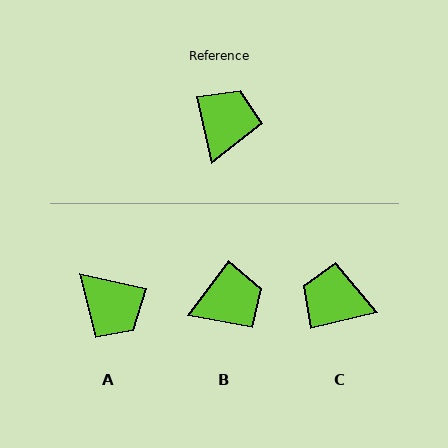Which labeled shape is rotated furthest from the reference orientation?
A, about 114 degrees away.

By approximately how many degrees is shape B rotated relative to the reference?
Approximately 48 degrees clockwise.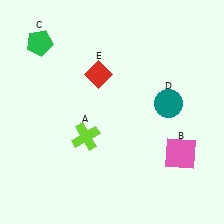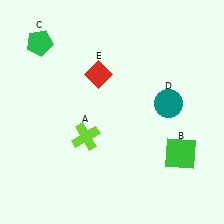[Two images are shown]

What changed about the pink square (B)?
In Image 1, B is pink. In Image 2, it changed to green.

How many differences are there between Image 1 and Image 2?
There is 1 difference between the two images.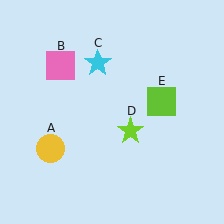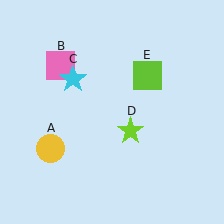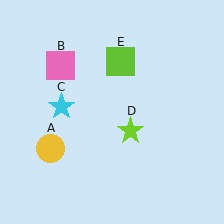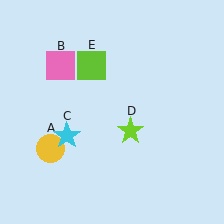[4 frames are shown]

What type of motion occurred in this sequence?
The cyan star (object C), lime square (object E) rotated counterclockwise around the center of the scene.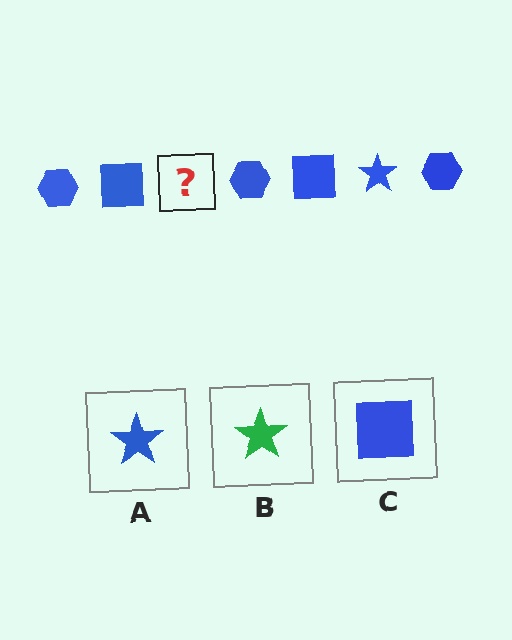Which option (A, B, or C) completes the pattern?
A.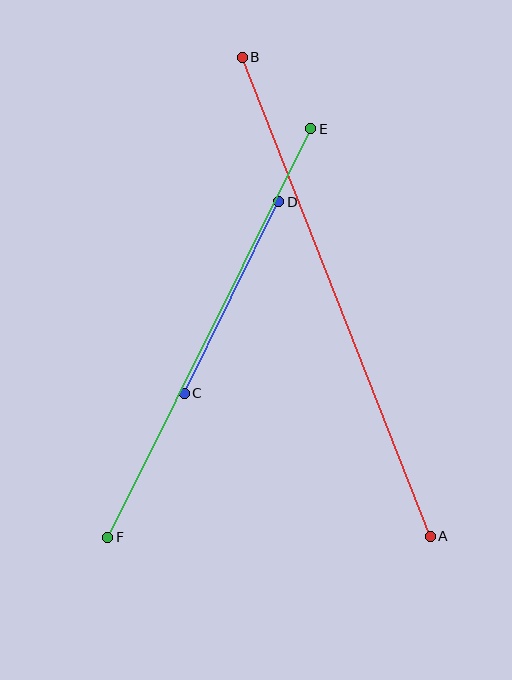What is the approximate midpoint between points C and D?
The midpoint is at approximately (231, 298) pixels.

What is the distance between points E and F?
The distance is approximately 456 pixels.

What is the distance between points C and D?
The distance is approximately 214 pixels.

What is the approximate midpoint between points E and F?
The midpoint is at approximately (209, 333) pixels.